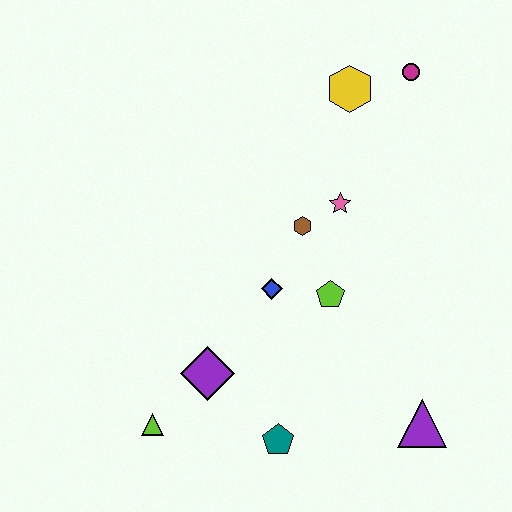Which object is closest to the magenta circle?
The yellow hexagon is closest to the magenta circle.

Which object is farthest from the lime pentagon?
The magenta circle is farthest from the lime pentagon.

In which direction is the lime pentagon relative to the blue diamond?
The lime pentagon is to the right of the blue diamond.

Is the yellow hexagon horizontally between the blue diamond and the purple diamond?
No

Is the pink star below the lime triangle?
No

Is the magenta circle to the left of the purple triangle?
Yes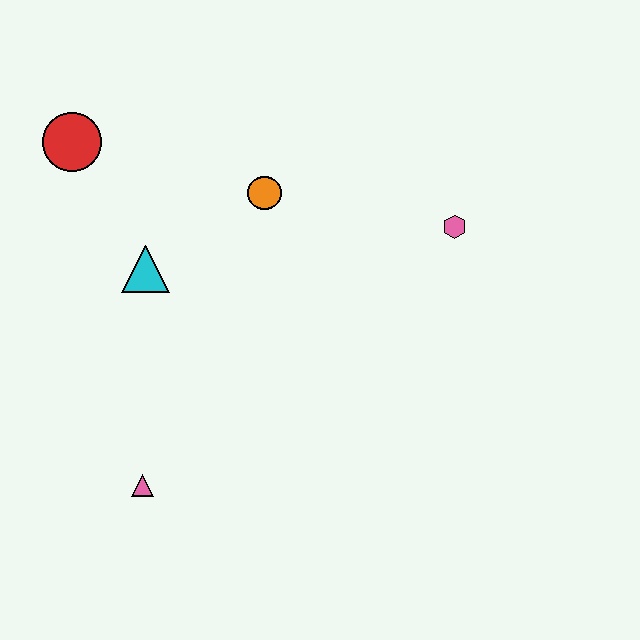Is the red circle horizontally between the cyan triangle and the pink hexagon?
No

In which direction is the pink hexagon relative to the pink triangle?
The pink hexagon is to the right of the pink triangle.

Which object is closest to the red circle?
The cyan triangle is closest to the red circle.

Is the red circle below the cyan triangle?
No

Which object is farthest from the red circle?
The pink hexagon is farthest from the red circle.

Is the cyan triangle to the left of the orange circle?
Yes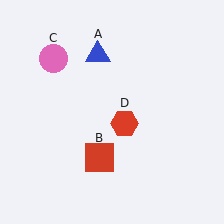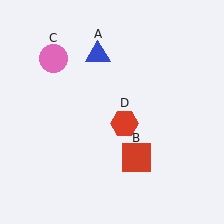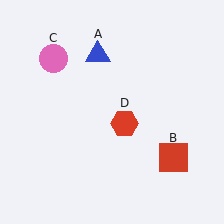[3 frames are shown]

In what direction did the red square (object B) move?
The red square (object B) moved right.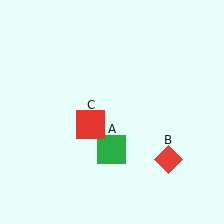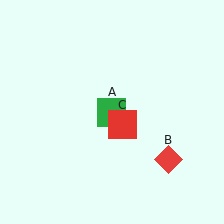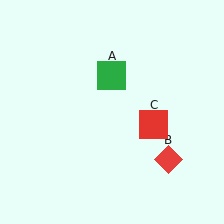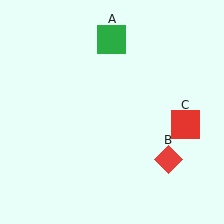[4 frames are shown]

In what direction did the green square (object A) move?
The green square (object A) moved up.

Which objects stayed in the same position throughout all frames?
Red diamond (object B) remained stationary.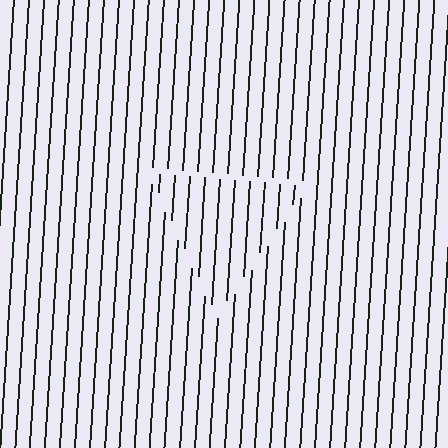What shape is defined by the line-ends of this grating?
An illusory triangle. The interior of the shape contains the same grating, shifted by half a period — the contour is defined by the phase discontinuity where line-ends from the inner and outer gratings abut.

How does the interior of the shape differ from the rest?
The interior of the shape contains the same grating, shifted by half a period — the contour is defined by the phase discontinuity where line-ends from the inner and outer gratings abut.